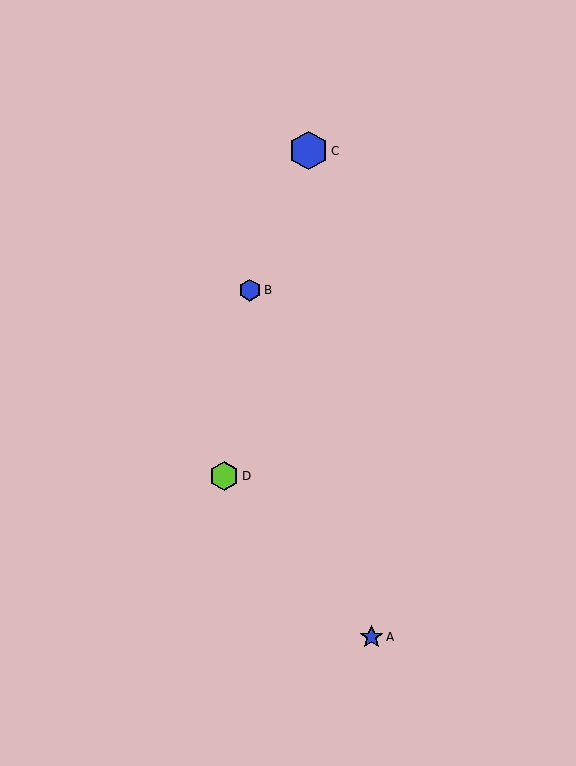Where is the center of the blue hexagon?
The center of the blue hexagon is at (250, 290).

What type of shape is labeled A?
Shape A is a blue star.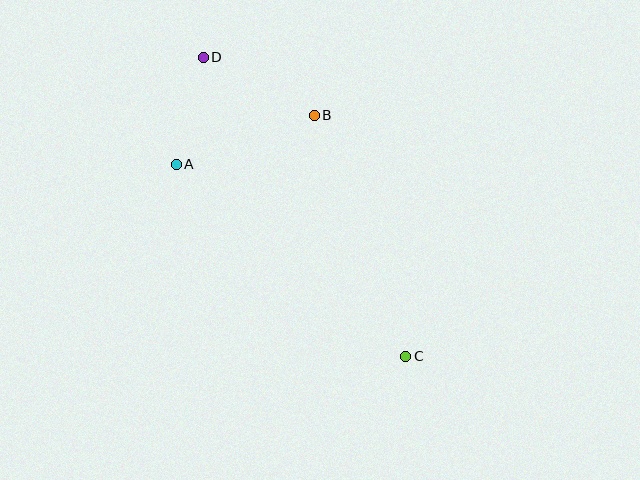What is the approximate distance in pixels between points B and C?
The distance between B and C is approximately 258 pixels.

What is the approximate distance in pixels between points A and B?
The distance between A and B is approximately 146 pixels.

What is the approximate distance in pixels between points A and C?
The distance between A and C is approximately 299 pixels.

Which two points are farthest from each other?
Points C and D are farthest from each other.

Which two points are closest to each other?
Points A and D are closest to each other.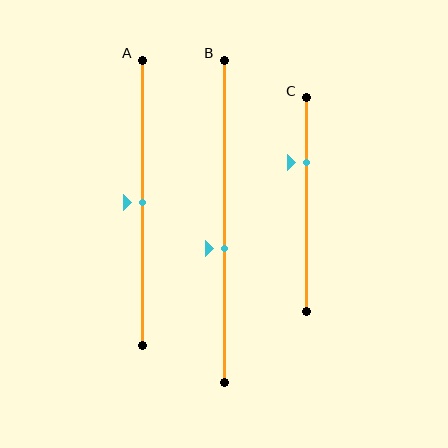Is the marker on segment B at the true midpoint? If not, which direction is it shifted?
No, the marker on segment B is shifted downward by about 8% of the segment length.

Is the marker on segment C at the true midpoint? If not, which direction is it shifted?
No, the marker on segment C is shifted upward by about 20% of the segment length.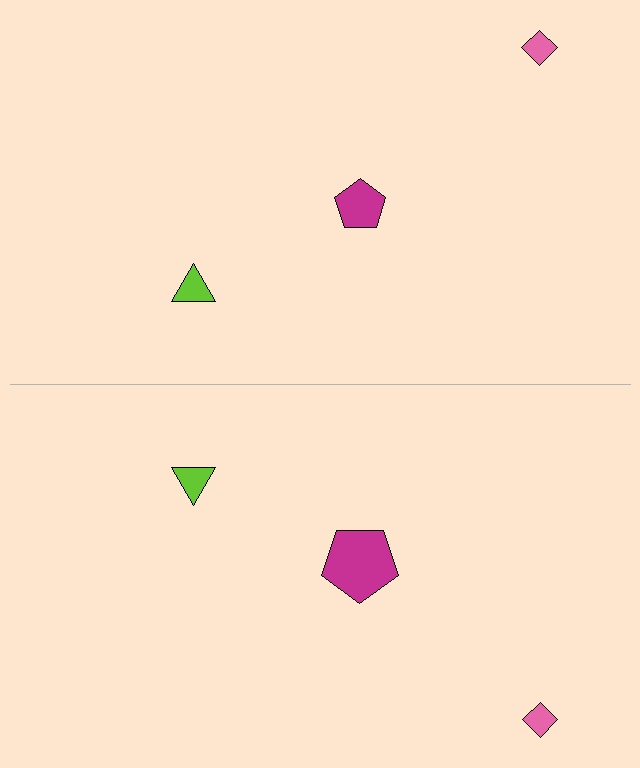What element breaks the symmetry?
The magenta pentagon on the bottom side has a different size than its mirror counterpart.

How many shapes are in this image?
There are 6 shapes in this image.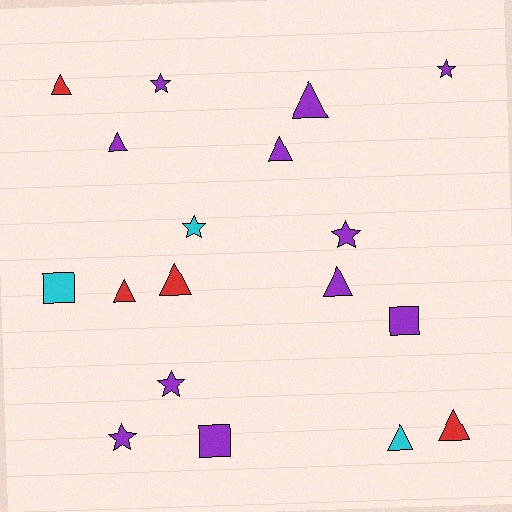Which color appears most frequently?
Purple, with 11 objects.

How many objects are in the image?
There are 18 objects.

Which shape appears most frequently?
Triangle, with 9 objects.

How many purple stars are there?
There are 5 purple stars.